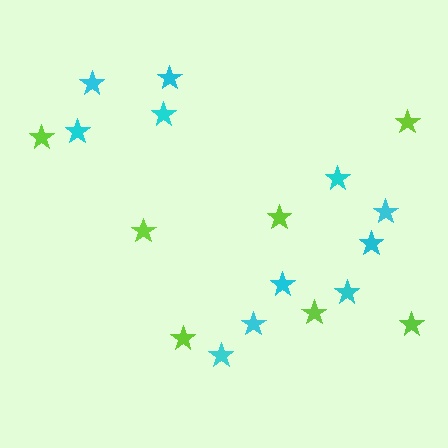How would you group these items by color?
There are 2 groups: one group of cyan stars (11) and one group of lime stars (7).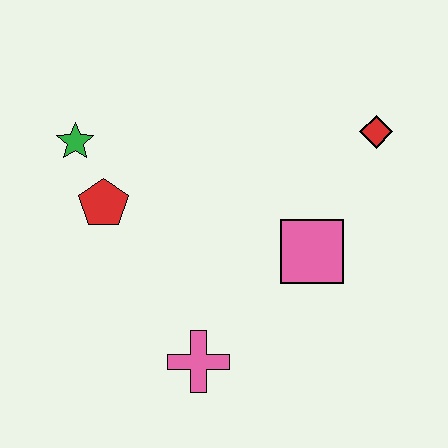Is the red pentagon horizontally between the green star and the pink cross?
Yes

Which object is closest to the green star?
The red pentagon is closest to the green star.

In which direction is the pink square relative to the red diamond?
The pink square is below the red diamond.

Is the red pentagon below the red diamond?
Yes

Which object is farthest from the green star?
The red diamond is farthest from the green star.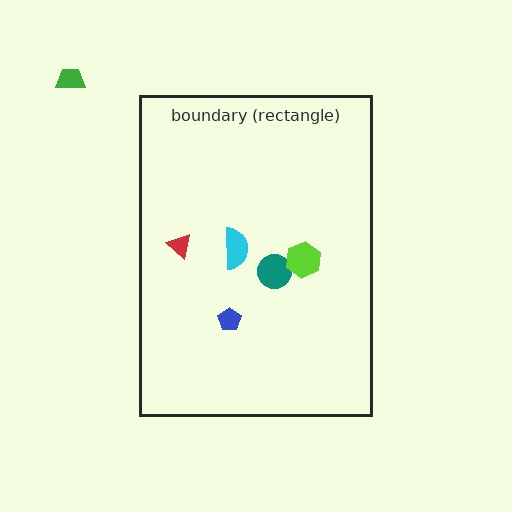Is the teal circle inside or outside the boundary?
Inside.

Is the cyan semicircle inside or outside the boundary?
Inside.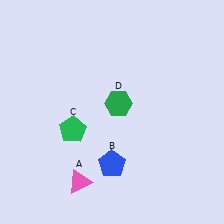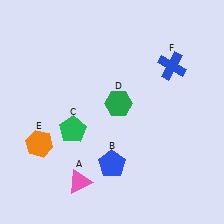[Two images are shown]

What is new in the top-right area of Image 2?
A blue cross (F) was added in the top-right area of Image 2.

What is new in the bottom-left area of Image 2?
An orange hexagon (E) was added in the bottom-left area of Image 2.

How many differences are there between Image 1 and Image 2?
There are 2 differences between the two images.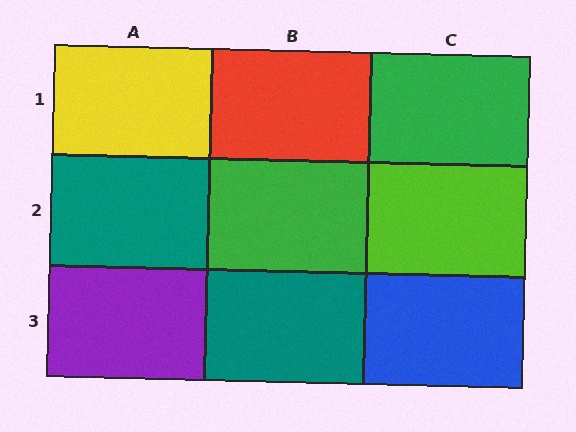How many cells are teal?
2 cells are teal.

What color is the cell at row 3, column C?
Blue.